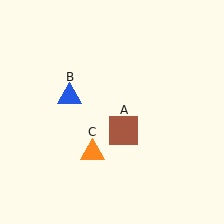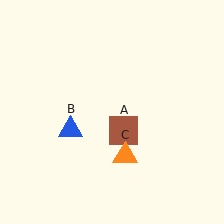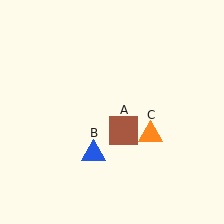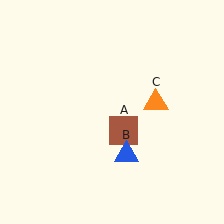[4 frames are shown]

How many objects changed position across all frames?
2 objects changed position: blue triangle (object B), orange triangle (object C).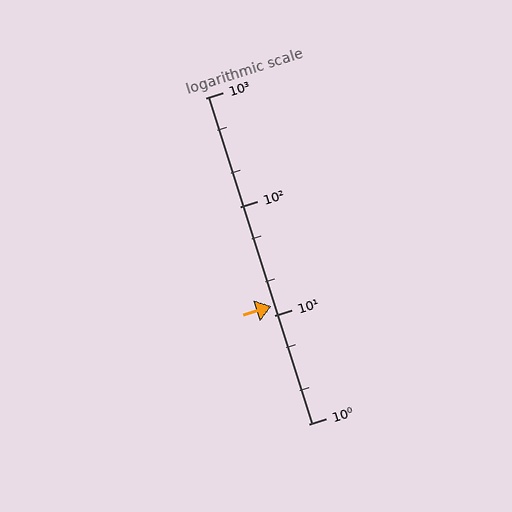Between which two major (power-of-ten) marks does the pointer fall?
The pointer is between 10 and 100.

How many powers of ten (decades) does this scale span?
The scale spans 3 decades, from 1 to 1000.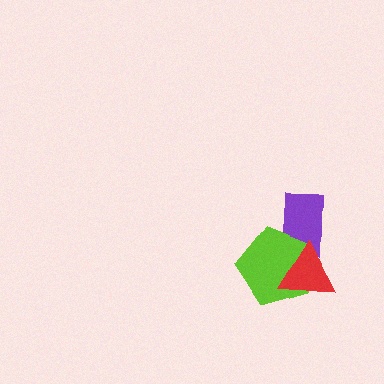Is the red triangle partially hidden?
No, no other shape covers it.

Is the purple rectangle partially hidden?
Yes, it is partially covered by another shape.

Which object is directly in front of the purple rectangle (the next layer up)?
The lime pentagon is directly in front of the purple rectangle.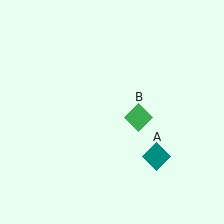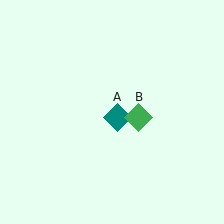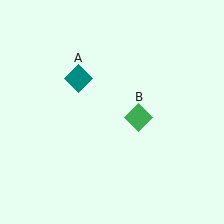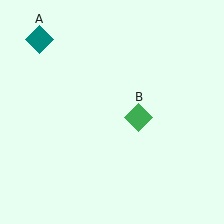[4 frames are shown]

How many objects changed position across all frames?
1 object changed position: teal diamond (object A).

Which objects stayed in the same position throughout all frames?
Green diamond (object B) remained stationary.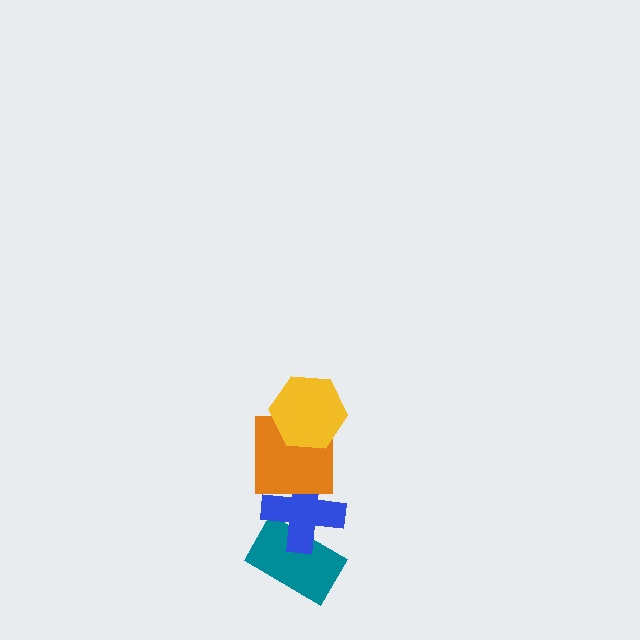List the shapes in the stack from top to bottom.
From top to bottom: the yellow hexagon, the orange square, the blue cross, the teal rectangle.